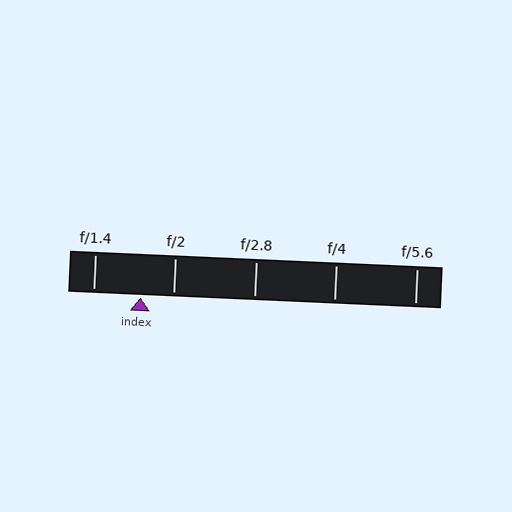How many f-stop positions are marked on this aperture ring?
There are 5 f-stop positions marked.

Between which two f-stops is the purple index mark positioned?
The index mark is between f/1.4 and f/2.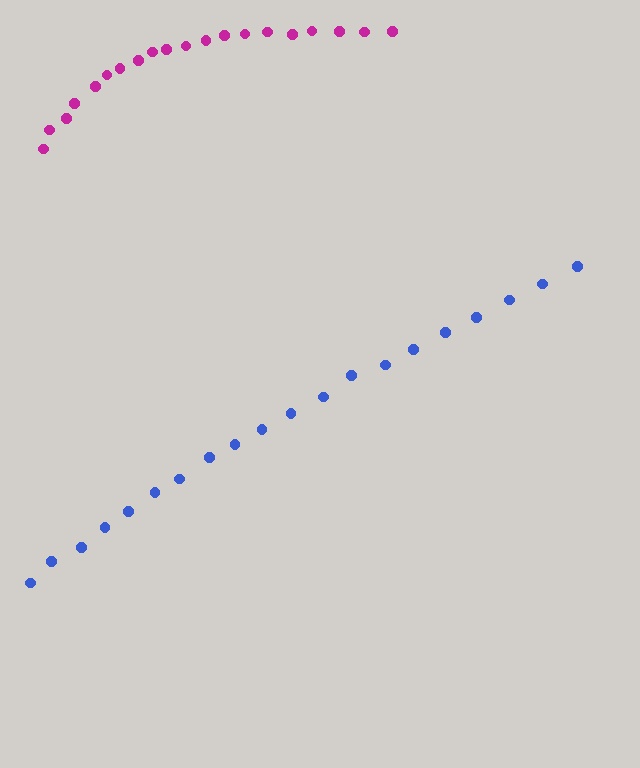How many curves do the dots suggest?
There are 2 distinct paths.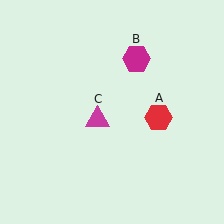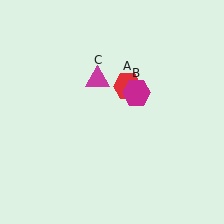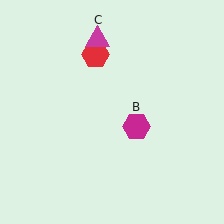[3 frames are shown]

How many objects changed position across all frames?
3 objects changed position: red hexagon (object A), magenta hexagon (object B), magenta triangle (object C).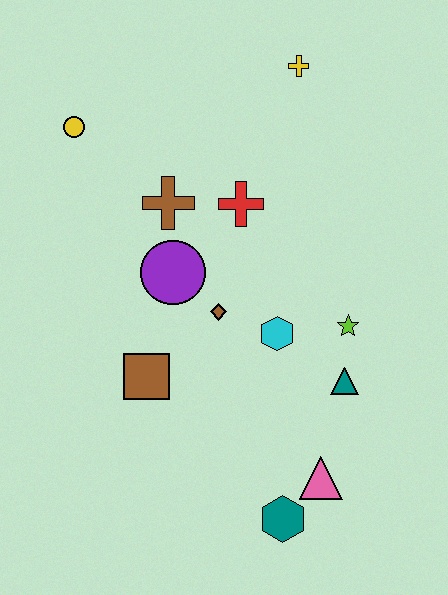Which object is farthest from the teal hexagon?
The yellow cross is farthest from the teal hexagon.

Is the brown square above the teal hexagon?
Yes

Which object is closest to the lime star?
The teal triangle is closest to the lime star.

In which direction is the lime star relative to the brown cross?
The lime star is to the right of the brown cross.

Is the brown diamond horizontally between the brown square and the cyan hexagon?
Yes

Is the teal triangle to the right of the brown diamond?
Yes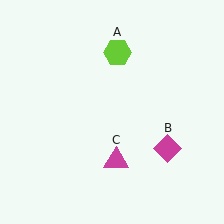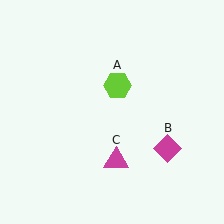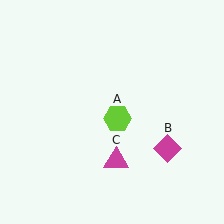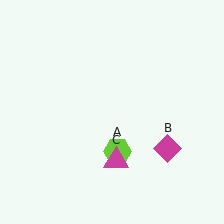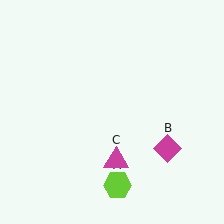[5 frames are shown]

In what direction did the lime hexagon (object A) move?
The lime hexagon (object A) moved down.